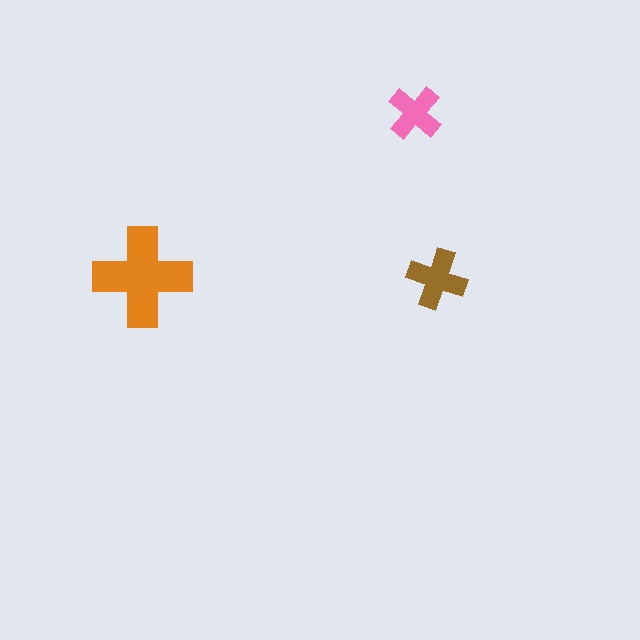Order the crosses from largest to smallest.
the orange one, the brown one, the pink one.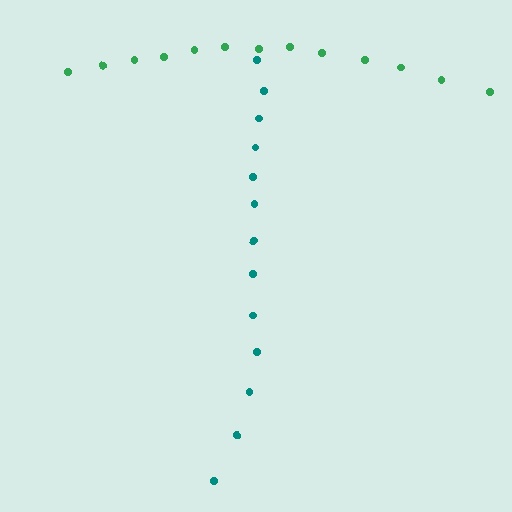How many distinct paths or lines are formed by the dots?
There are 2 distinct paths.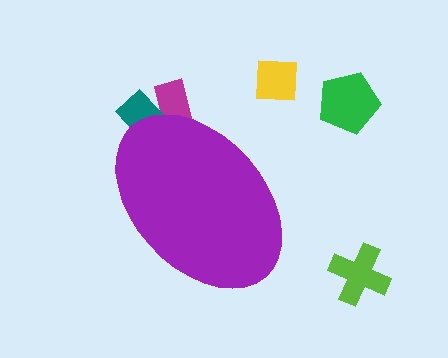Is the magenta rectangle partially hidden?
Yes, the magenta rectangle is partially hidden behind the purple ellipse.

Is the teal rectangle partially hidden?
Yes, the teal rectangle is partially hidden behind the purple ellipse.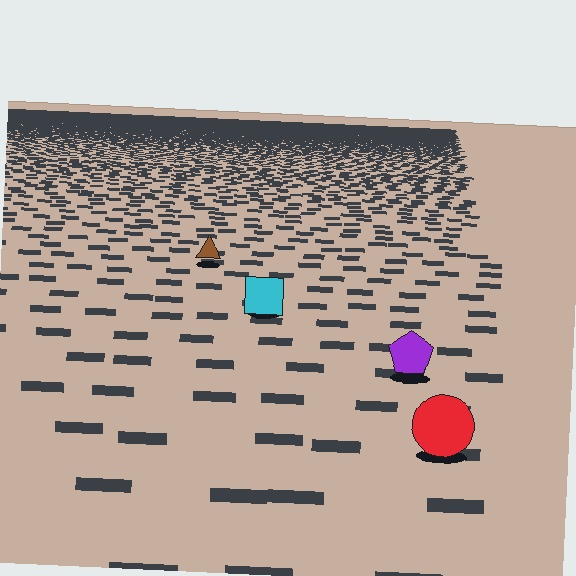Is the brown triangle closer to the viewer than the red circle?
No. The red circle is closer — you can tell from the texture gradient: the ground texture is coarser near it.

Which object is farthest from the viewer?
The brown triangle is farthest from the viewer. It appears smaller and the ground texture around it is denser.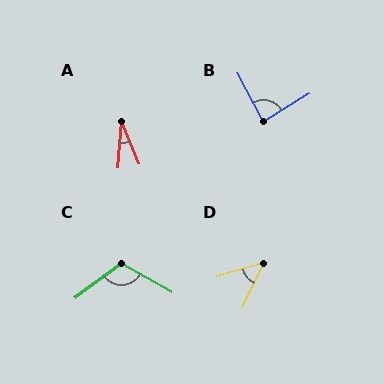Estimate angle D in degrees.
Approximately 48 degrees.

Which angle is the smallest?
A, at approximately 27 degrees.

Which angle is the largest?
C, at approximately 114 degrees.